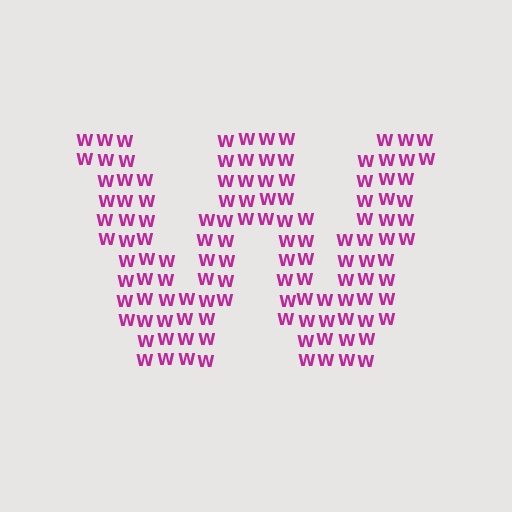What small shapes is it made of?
It is made of small letter W's.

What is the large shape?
The large shape is the letter W.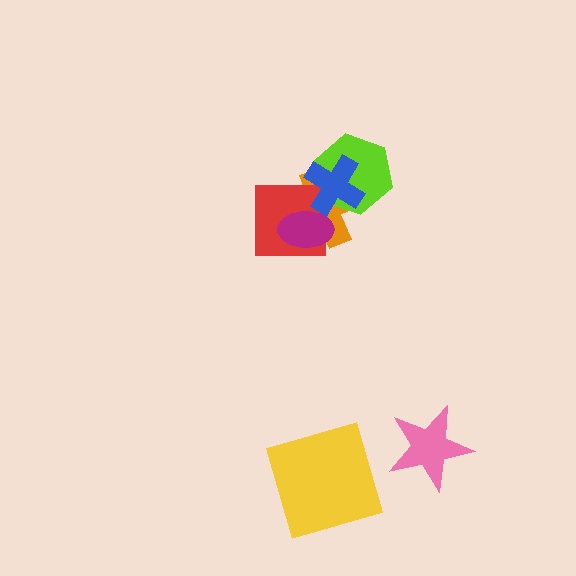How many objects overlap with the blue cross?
4 objects overlap with the blue cross.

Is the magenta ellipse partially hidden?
Yes, it is partially covered by another shape.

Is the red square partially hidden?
Yes, it is partially covered by another shape.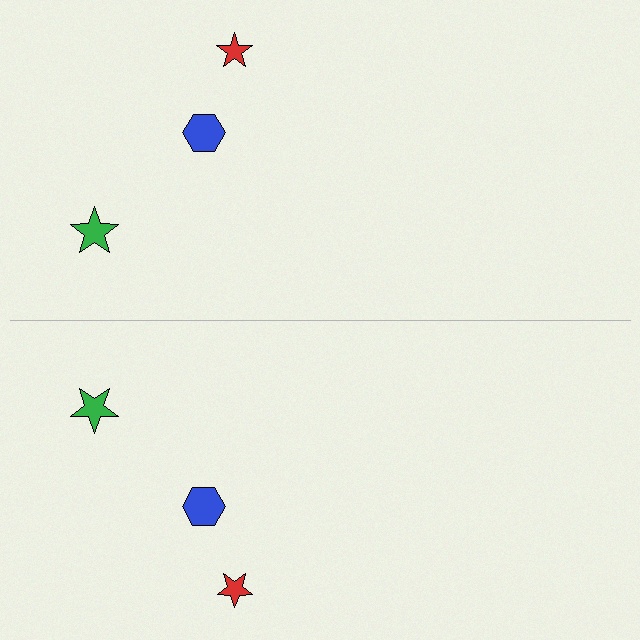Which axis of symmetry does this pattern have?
The pattern has a horizontal axis of symmetry running through the center of the image.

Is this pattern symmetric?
Yes, this pattern has bilateral (reflection) symmetry.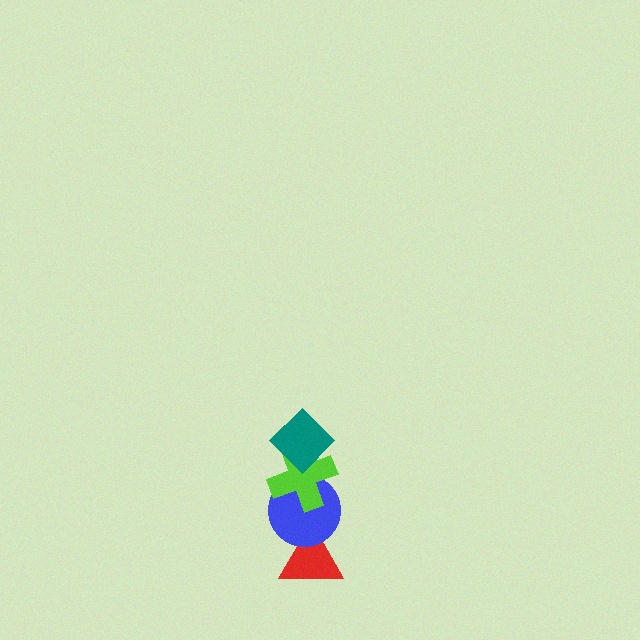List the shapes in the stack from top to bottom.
From top to bottom: the teal diamond, the lime cross, the blue circle, the red triangle.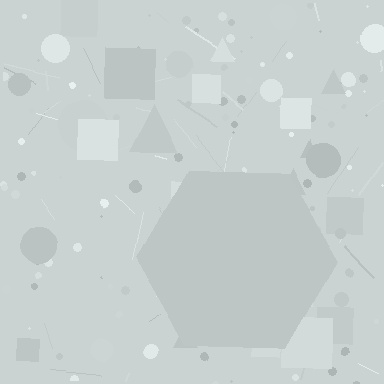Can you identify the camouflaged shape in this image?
The camouflaged shape is a hexagon.